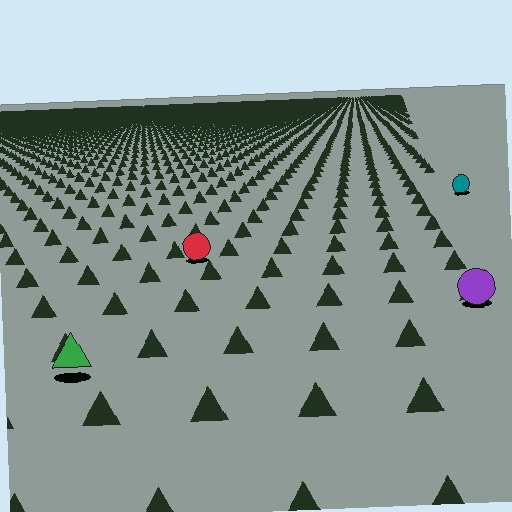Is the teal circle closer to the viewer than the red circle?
No. The red circle is closer — you can tell from the texture gradient: the ground texture is coarser near it.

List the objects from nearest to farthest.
From nearest to farthest: the green triangle, the purple circle, the red circle, the teal circle.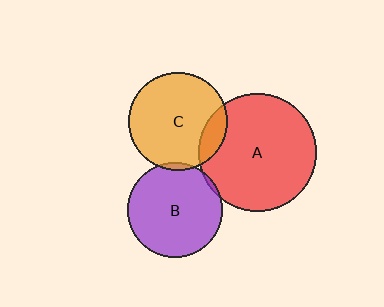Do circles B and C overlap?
Yes.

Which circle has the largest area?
Circle A (red).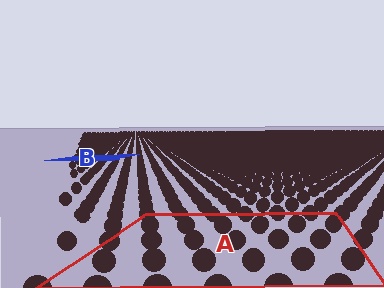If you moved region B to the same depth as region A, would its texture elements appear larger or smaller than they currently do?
They would appear larger. At a closer depth, the same texture elements are projected at a bigger on-screen size.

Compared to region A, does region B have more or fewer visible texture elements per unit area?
Region B has more texture elements per unit area — they are packed more densely because it is farther away.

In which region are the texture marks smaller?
The texture marks are smaller in region B, because it is farther away.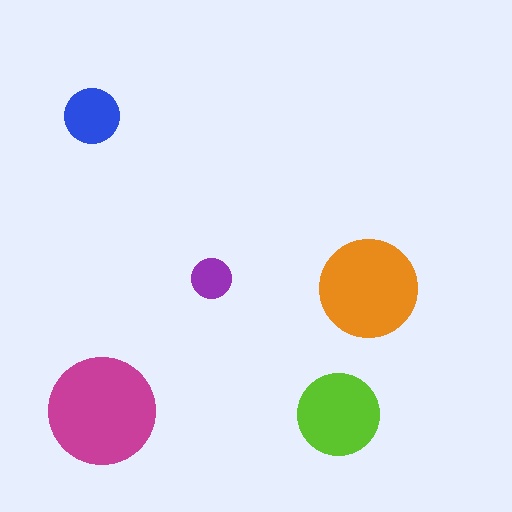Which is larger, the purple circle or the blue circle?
The blue one.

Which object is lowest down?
The lime circle is bottommost.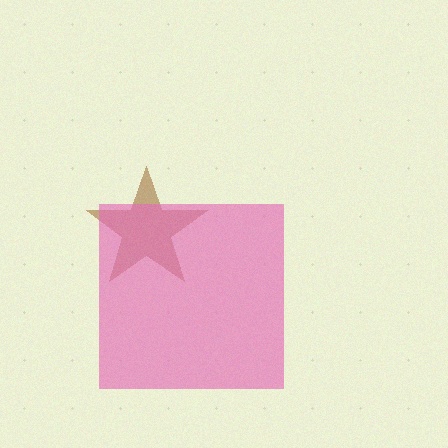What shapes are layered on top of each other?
The layered shapes are: a brown star, a pink square.